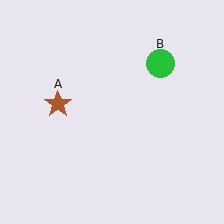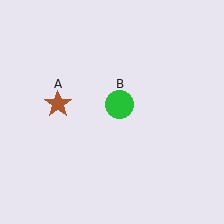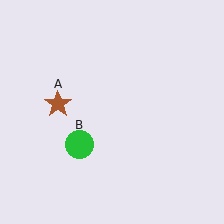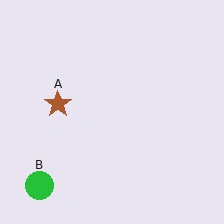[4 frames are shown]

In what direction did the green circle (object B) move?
The green circle (object B) moved down and to the left.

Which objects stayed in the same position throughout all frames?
Brown star (object A) remained stationary.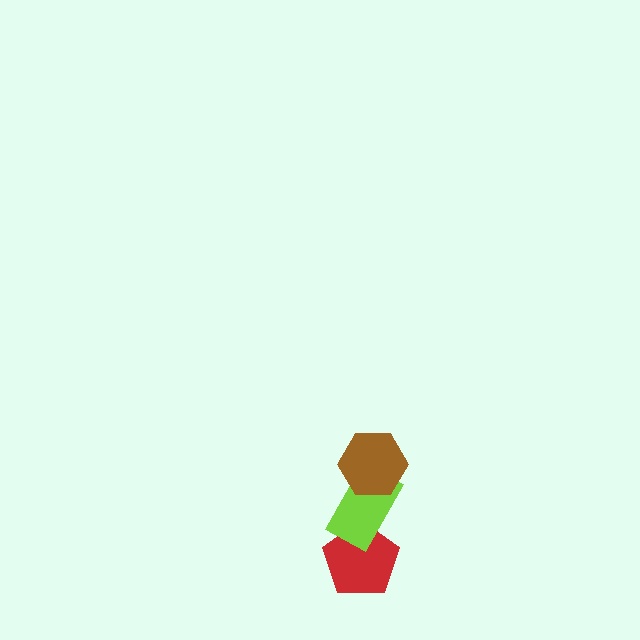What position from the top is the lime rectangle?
The lime rectangle is 2nd from the top.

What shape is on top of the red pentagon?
The lime rectangle is on top of the red pentagon.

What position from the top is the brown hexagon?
The brown hexagon is 1st from the top.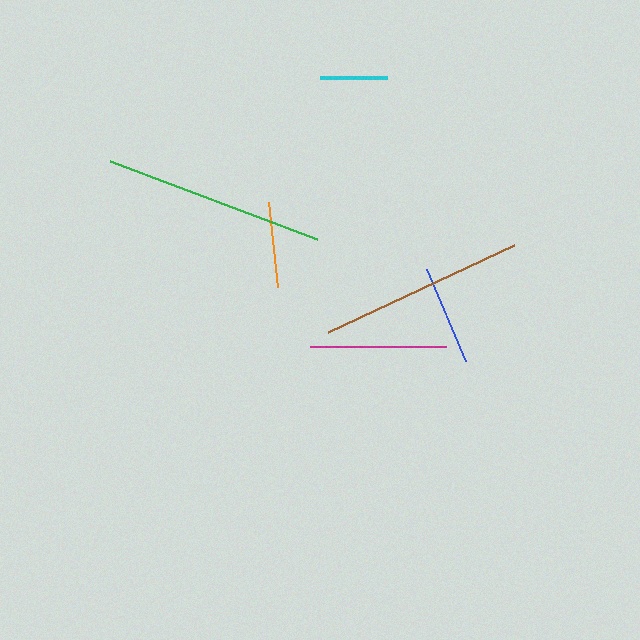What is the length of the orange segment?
The orange segment is approximately 85 pixels long.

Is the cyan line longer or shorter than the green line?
The green line is longer than the cyan line.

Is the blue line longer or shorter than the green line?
The green line is longer than the blue line.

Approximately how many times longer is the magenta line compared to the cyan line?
The magenta line is approximately 2.0 times the length of the cyan line.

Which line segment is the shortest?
The cyan line is the shortest at approximately 67 pixels.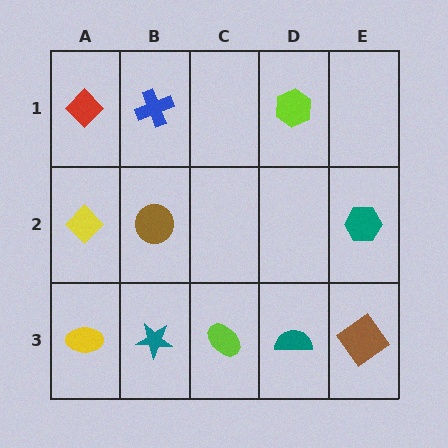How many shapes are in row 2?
3 shapes.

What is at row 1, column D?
A lime hexagon.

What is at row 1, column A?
A red diamond.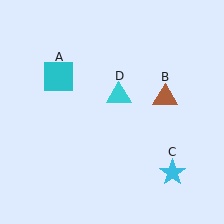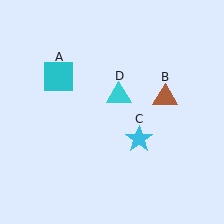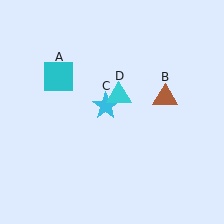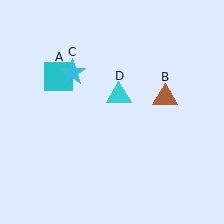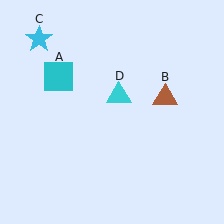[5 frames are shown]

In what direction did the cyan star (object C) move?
The cyan star (object C) moved up and to the left.